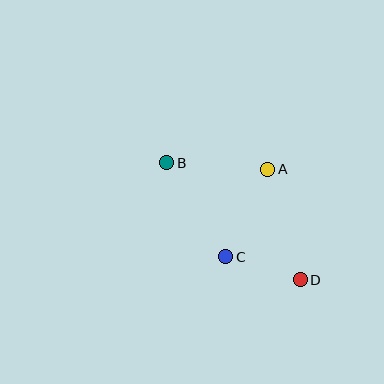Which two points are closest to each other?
Points C and D are closest to each other.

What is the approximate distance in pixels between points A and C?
The distance between A and C is approximately 97 pixels.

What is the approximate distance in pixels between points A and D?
The distance between A and D is approximately 116 pixels.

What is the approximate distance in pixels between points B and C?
The distance between B and C is approximately 111 pixels.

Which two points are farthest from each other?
Points B and D are farthest from each other.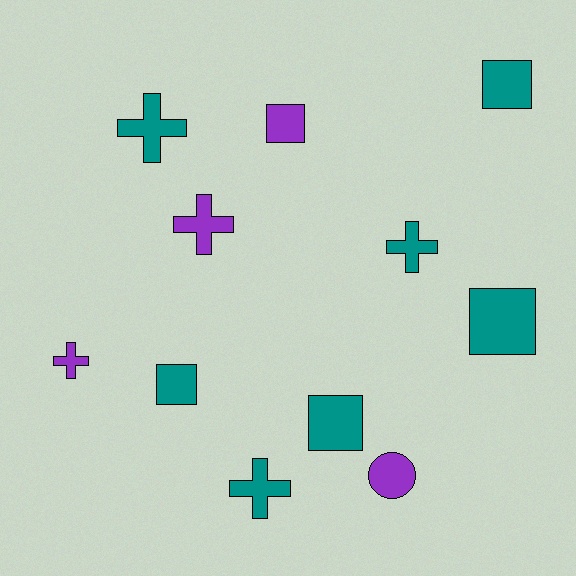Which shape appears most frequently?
Cross, with 5 objects.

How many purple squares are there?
There is 1 purple square.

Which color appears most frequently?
Teal, with 7 objects.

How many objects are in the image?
There are 11 objects.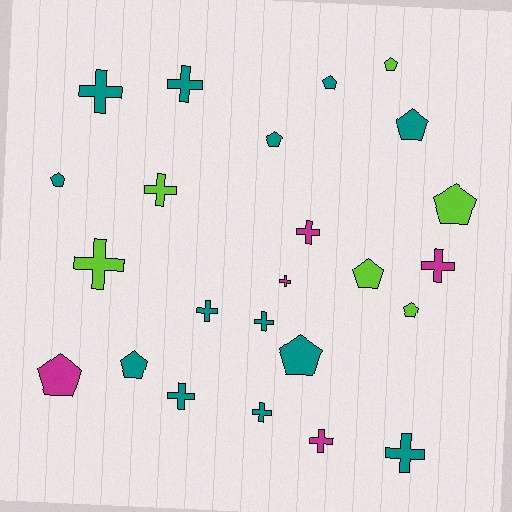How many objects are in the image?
There are 24 objects.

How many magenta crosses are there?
There are 4 magenta crosses.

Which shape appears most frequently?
Cross, with 13 objects.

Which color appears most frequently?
Teal, with 13 objects.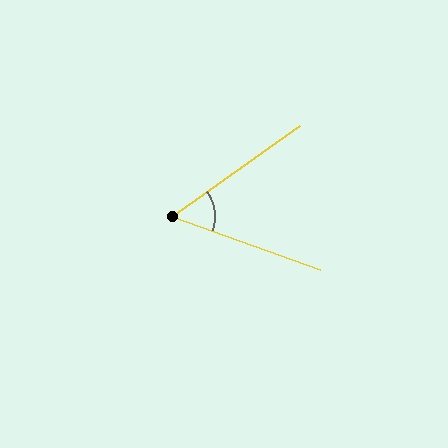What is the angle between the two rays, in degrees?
Approximately 55 degrees.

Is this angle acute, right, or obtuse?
It is acute.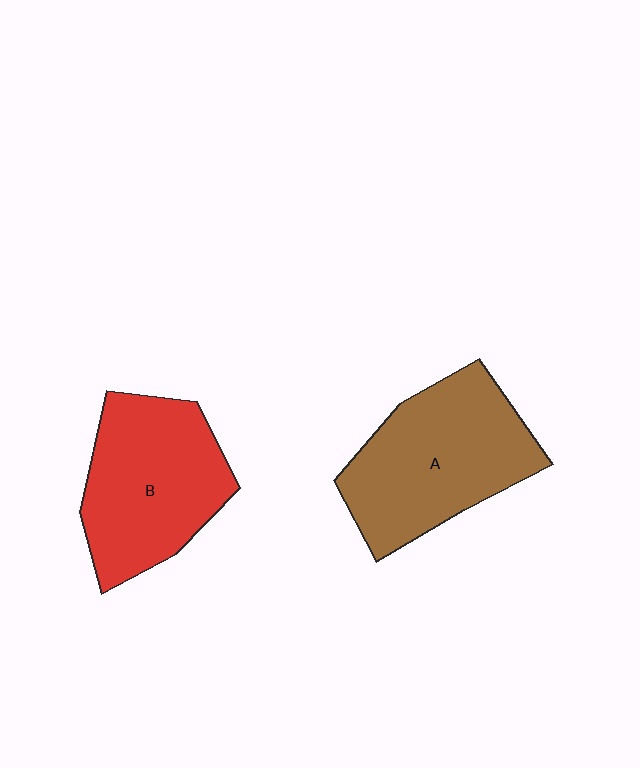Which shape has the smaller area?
Shape B (red).